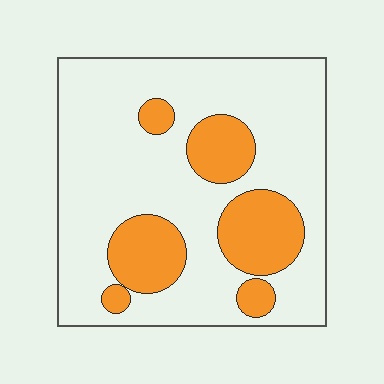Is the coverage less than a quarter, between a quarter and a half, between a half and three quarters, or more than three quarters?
Less than a quarter.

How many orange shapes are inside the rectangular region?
6.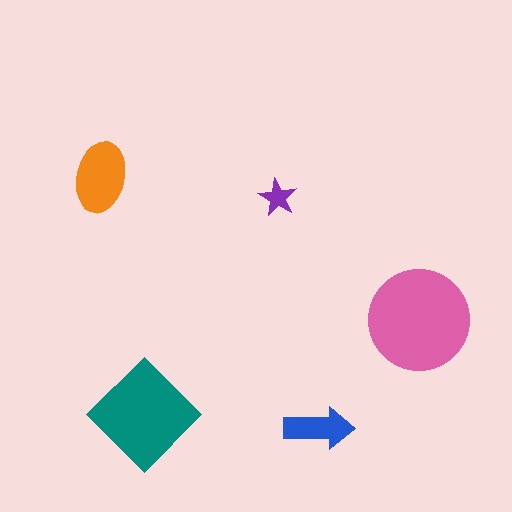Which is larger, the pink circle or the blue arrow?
The pink circle.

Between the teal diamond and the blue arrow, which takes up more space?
The teal diamond.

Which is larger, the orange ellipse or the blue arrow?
The orange ellipse.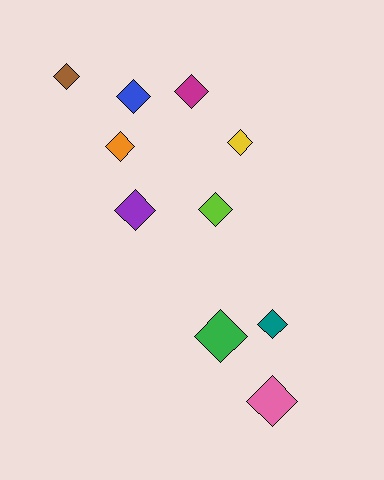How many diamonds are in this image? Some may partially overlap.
There are 10 diamonds.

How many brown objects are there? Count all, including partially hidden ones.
There is 1 brown object.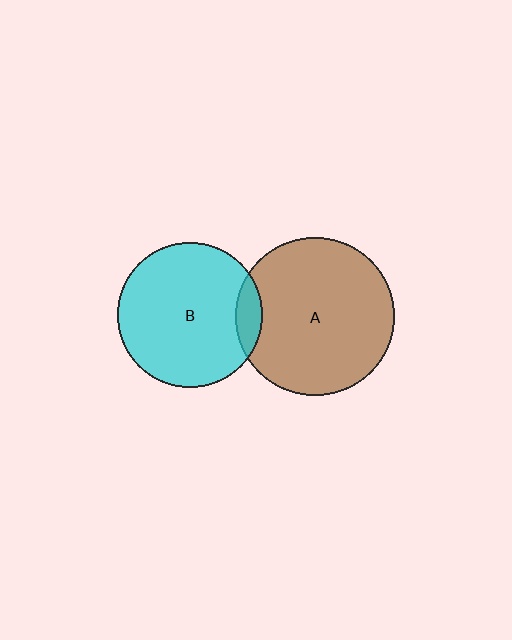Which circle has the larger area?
Circle A (brown).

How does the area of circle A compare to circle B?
Approximately 1.2 times.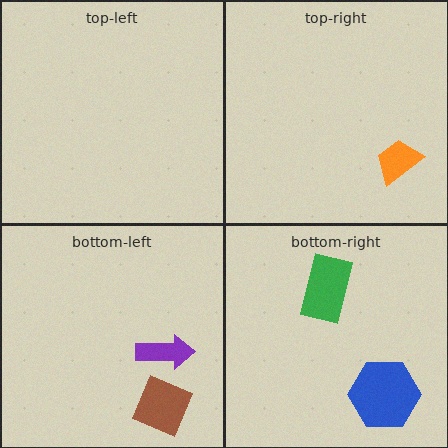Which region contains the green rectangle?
The bottom-right region.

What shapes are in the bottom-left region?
The purple arrow, the brown square.